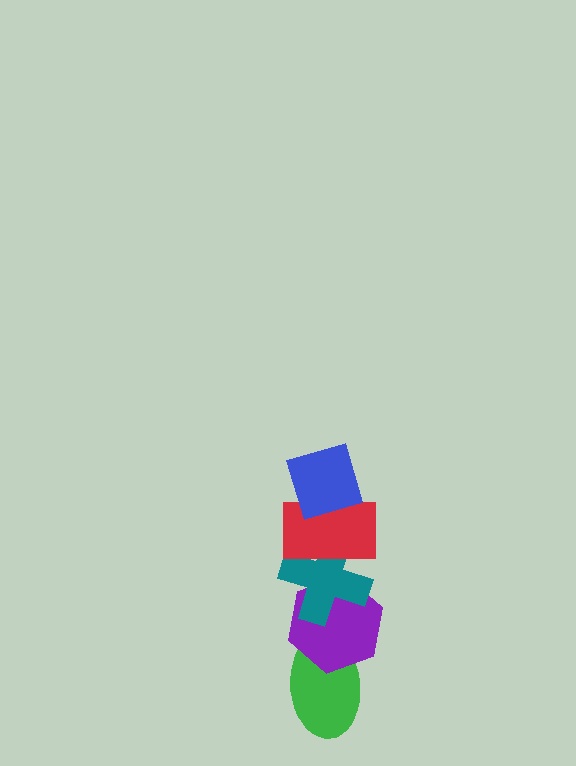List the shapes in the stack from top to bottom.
From top to bottom: the blue diamond, the red rectangle, the teal cross, the purple hexagon, the green ellipse.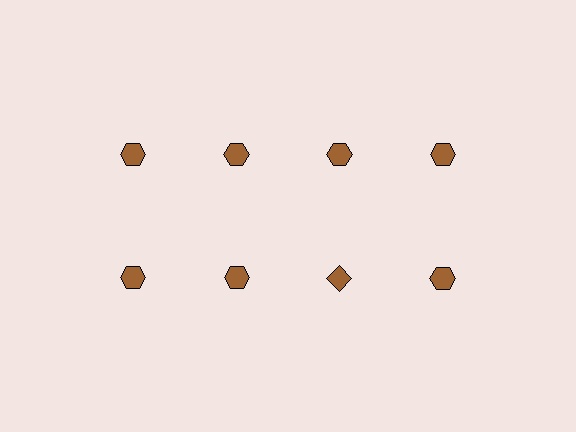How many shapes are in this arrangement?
There are 8 shapes arranged in a grid pattern.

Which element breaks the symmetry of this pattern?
The brown diamond in the second row, center column breaks the symmetry. All other shapes are brown hexagons.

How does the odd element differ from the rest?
It has a different shape: diamond instead of hexagon.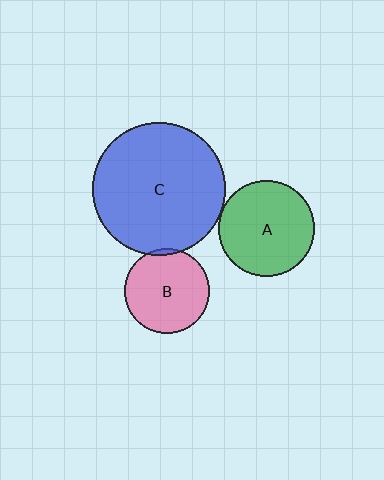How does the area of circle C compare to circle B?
Approximately 2.4 times.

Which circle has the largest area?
Circle C (blue).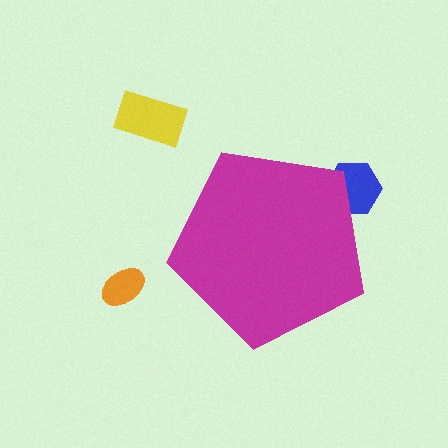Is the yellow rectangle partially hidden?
No, the yellow rectangle is fully visible.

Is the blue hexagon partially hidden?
Yes, the blue hexagon is partially hidden behind the magenta pentagon.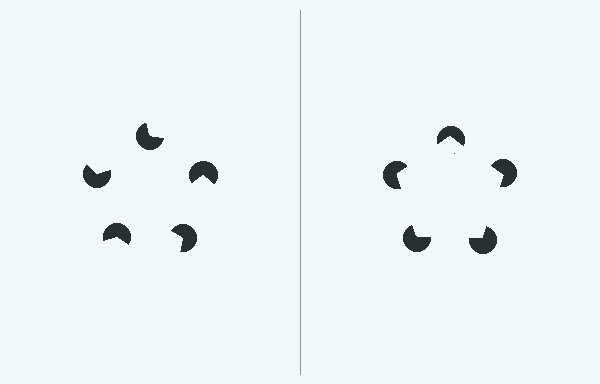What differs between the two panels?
The pac-man discs are positioned identically on both sides; only the wedge orientations differ. On the right they align to a pentagon; on the left they are misaligned.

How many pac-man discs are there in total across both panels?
10 — 5 on each side.